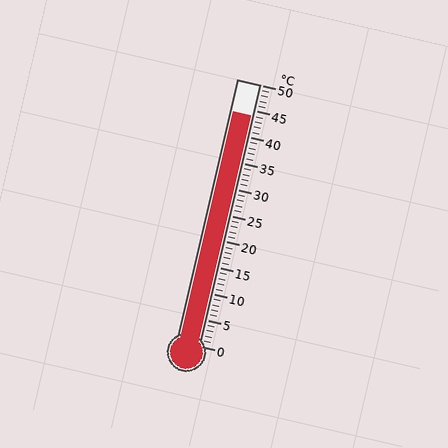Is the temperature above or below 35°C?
The temperature is above 35°C.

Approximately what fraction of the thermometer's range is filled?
The thermometer is filled to approximately 90% of its range.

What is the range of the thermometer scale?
The thermometer scale ranges from 0°C to 50°C.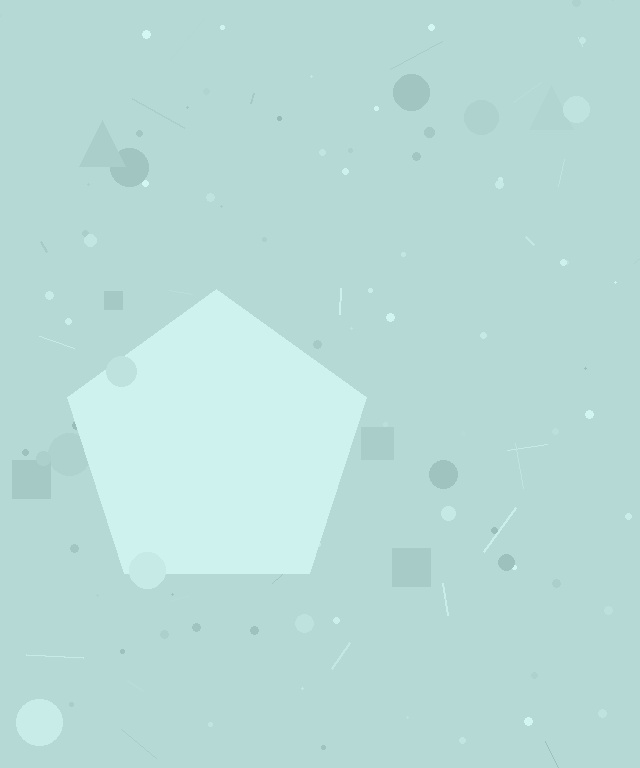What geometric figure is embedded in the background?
A pentagon is embedded in the background.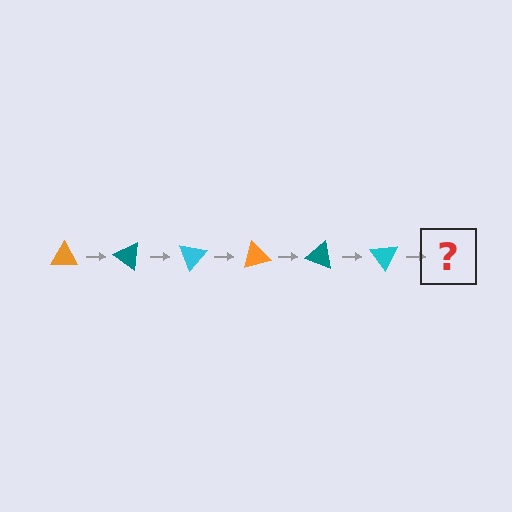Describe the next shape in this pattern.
It should be an orange triangle, rotated 210 degrees from the start.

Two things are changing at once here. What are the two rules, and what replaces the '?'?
The two rules are that it rotates 35 degrees each step and the color cycles through orange, teal, and cyan. The '?' should be an orange triangle, rotated 210 degrees from the start.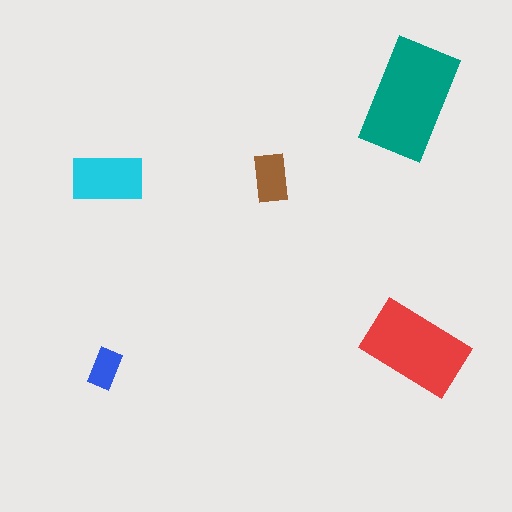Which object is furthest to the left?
The blue rectangle is leftmost.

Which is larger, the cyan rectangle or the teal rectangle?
The teal one.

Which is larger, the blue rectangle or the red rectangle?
The red one.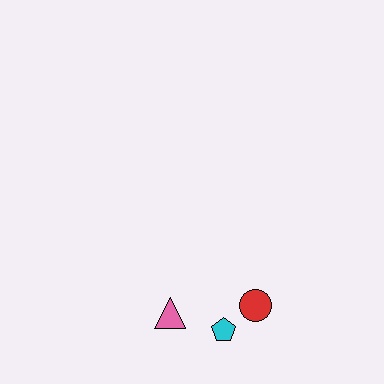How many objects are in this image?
There are 3 objects.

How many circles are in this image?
There is 1 circle.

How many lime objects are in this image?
There are no lime objects.